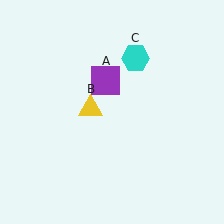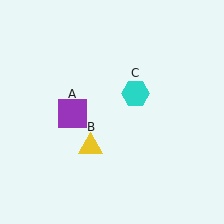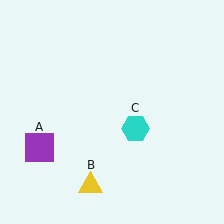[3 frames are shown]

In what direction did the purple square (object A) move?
The purple square (object A) moved down and to the left.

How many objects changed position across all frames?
3 objects changed position: purple square (object A), yellow triangle (object B), cyan hexagon (object C).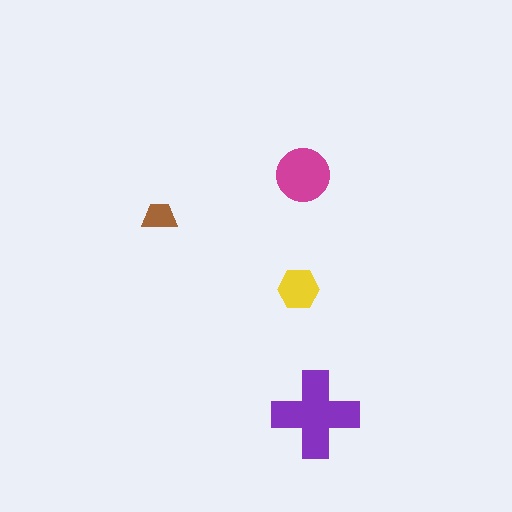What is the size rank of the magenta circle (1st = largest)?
2nd.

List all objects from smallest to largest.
The brown trapezoid, the yellow hexagon, the magenta circle, the purple cross.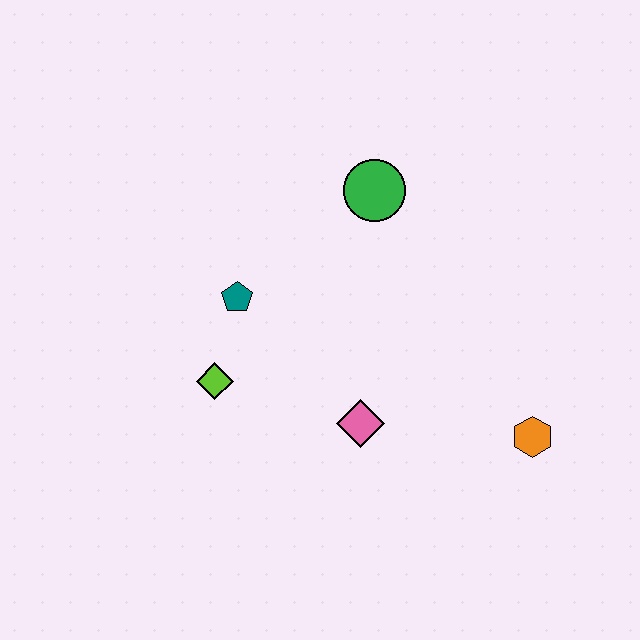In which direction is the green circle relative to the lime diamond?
The green circle is above the lime diamond.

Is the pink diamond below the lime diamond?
Yes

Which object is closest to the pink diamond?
The lime diamond is closest to the pink diamond.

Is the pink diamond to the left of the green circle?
Yes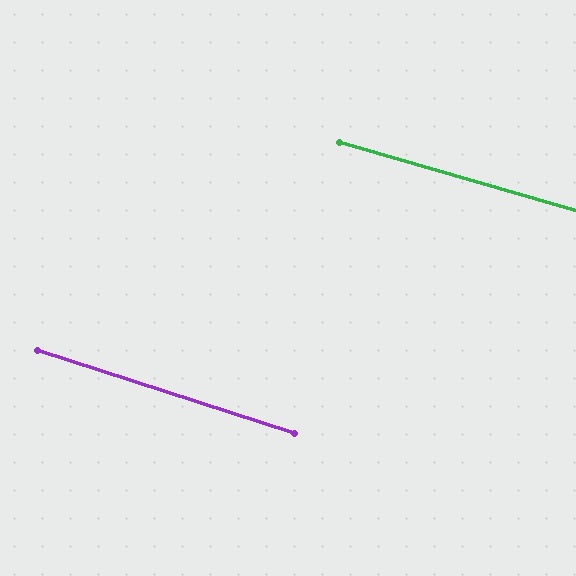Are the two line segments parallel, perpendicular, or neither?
Parallel — their directions differ by only 1.6°.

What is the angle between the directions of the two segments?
Approximately 2 degrees.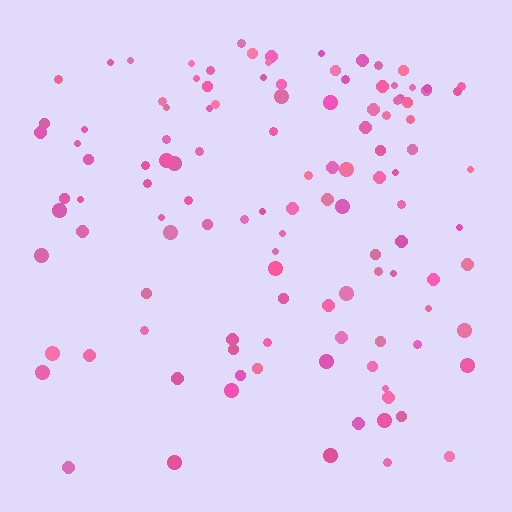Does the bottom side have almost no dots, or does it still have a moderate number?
Still a moderate number, just noticeably fewer than the top.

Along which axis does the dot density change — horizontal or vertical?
Vertical.